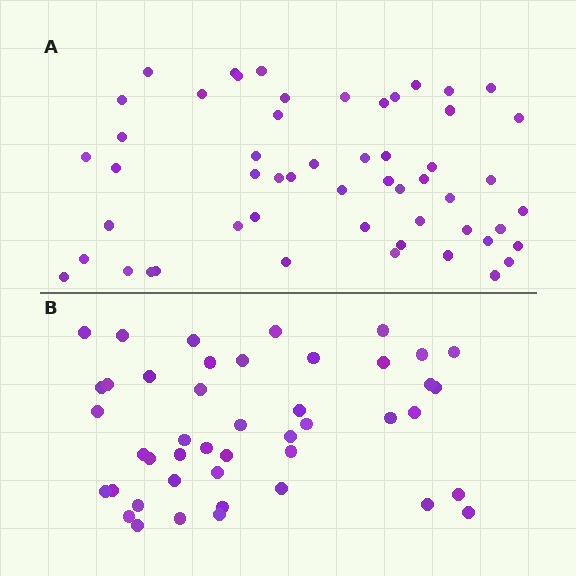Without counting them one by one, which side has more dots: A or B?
Region A (the top region) has more dots.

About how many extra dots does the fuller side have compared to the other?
Region A has roughly 8 or so more dots than region B.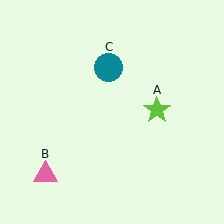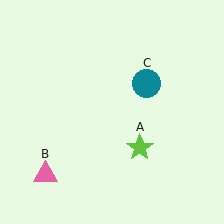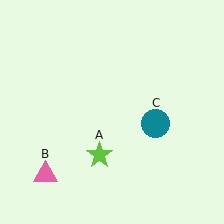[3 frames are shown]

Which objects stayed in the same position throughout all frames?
Pink triangle (object B) remained stationary.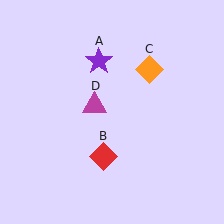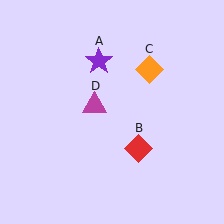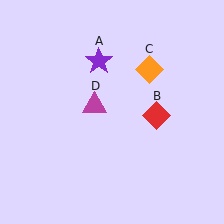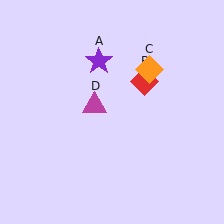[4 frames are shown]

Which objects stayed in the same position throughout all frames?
Purple star (object A) and orange diamond (object C) and magenta triangle (object D) remained stationary.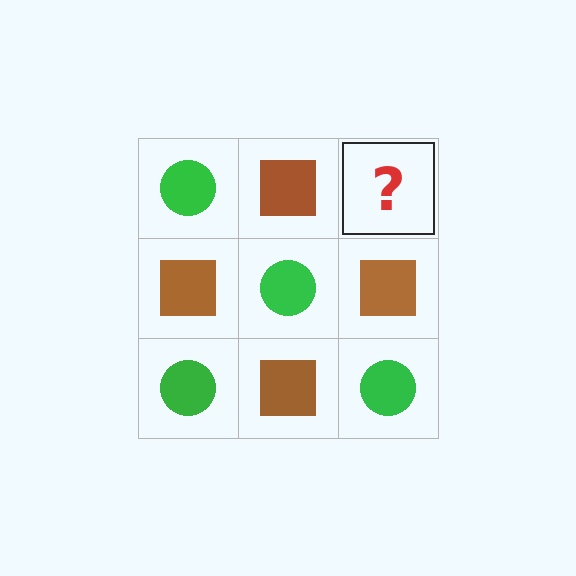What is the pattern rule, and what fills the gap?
The rule is that it alternates green circle and brown square in a checkerboard pattern. The gap should be filled with a green circle.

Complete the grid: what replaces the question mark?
The question mark should be replaced with a green circle.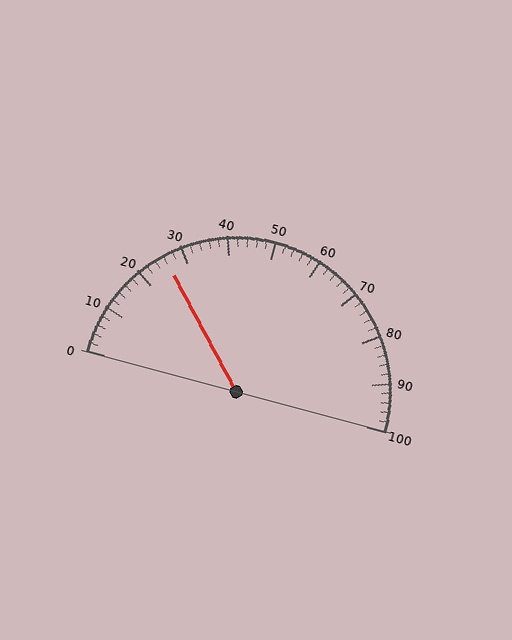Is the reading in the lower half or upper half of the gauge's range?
The reading is in the lower half of the range (0 to 100).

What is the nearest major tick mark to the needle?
The nearest major tick mark is 30.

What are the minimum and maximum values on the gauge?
The gauge ranges from 0 to 100.